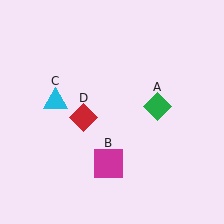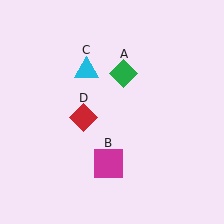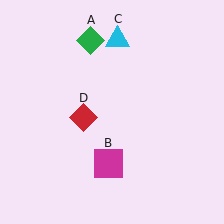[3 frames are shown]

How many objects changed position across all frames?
2 objects changed position: green diamond (object A), cyan triangle (object C).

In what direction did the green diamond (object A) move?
The green diamond (object A) moved up and to the left.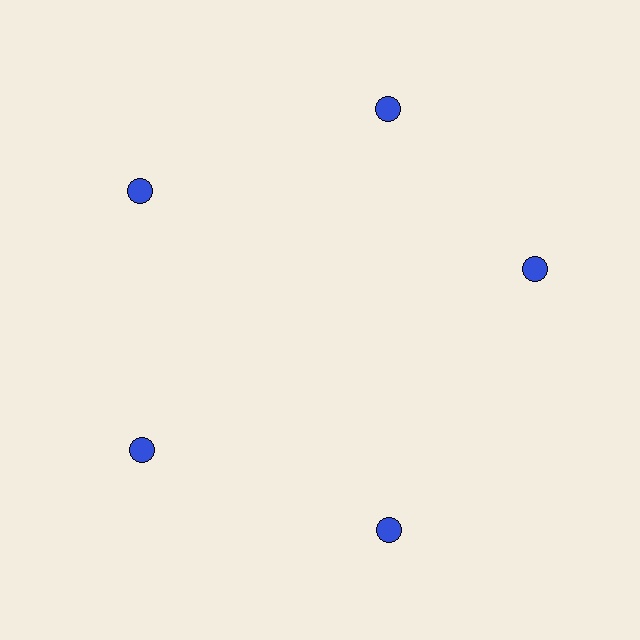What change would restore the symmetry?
The symmetry would be restored by rotating it back into even spacing with its neighbors so that all 5 circles sit at equal angles and equal distance from the center.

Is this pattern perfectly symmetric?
No. The 5 blue circles are arranged in a ring, but one element near the 3 o'clock position is rotated out of alignment along the ring, breaking the 5-fold rotational symmetry.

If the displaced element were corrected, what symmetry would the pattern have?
It would have 5-fold rotational symmetry — the pattern would map onto itself every 72 degrees.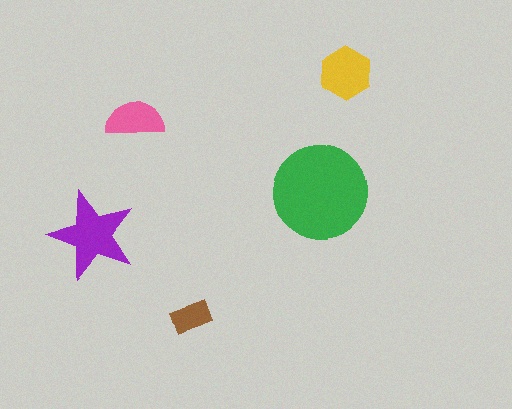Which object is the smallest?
The brown rectangle.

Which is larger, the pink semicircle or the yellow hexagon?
The yellow hexagon.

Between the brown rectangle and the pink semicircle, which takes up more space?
The pink semicircle.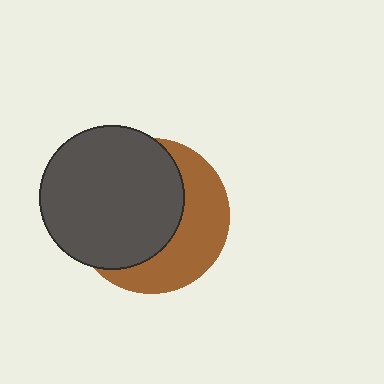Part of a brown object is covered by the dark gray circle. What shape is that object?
It is a circle.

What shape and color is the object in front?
The object in front is a dark gray circle.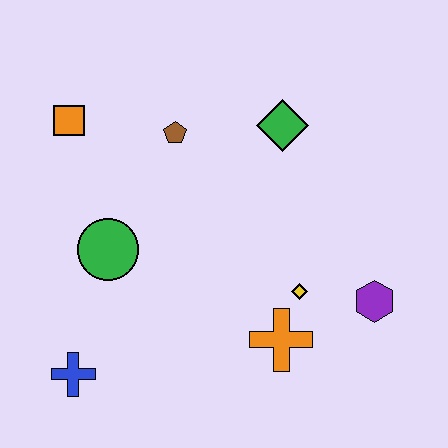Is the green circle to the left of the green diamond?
Yes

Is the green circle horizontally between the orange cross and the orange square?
Yes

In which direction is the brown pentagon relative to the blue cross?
The brown pentagon is above the blue cross.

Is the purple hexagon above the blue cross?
Yes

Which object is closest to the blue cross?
The green circle is closest to the blue cross.